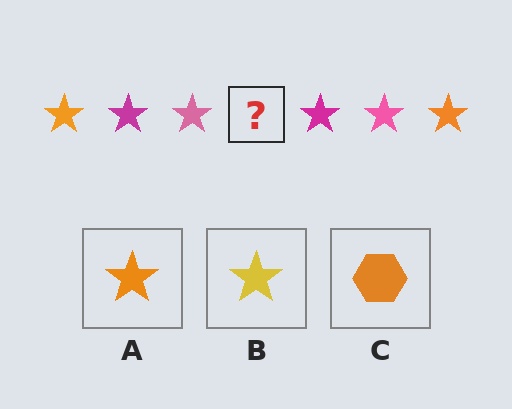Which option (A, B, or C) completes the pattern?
A.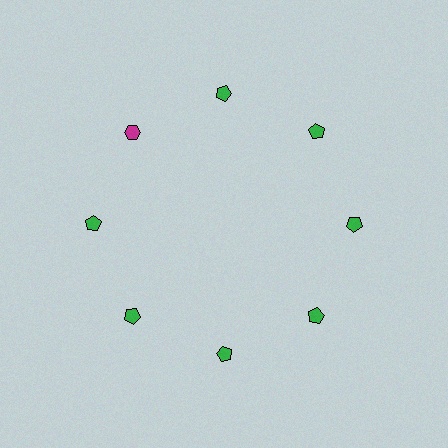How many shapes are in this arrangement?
There are 8 shapes arranged in a ring pattern.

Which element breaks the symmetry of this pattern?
The magenta hexagon at roughly the 10 o'clock position breaks the symmetry. All other shapes are green pentagons.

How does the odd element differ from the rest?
It differs in both color (magenta instead of green) and shape (hexagon instead of pentagon).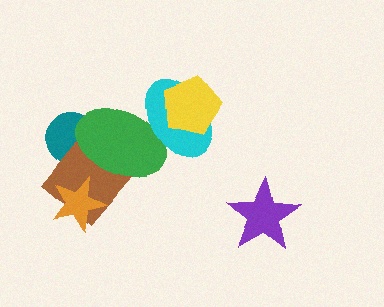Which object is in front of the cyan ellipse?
The yellow pentagon is in front of the cyan ellipse.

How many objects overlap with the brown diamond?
3 objects overlap with the brown diamond.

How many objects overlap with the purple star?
0 objects overlap with the purple star.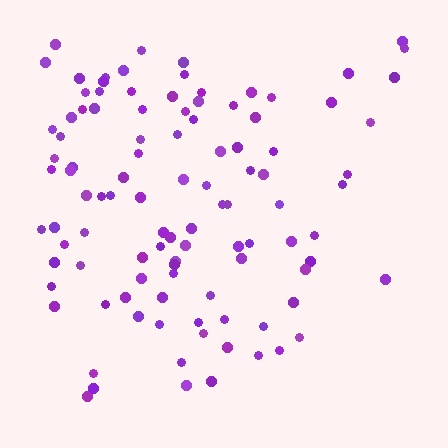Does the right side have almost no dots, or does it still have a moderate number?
Still a moderate number, just noticeably fewer than the left.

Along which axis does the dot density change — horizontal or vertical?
Horizontal.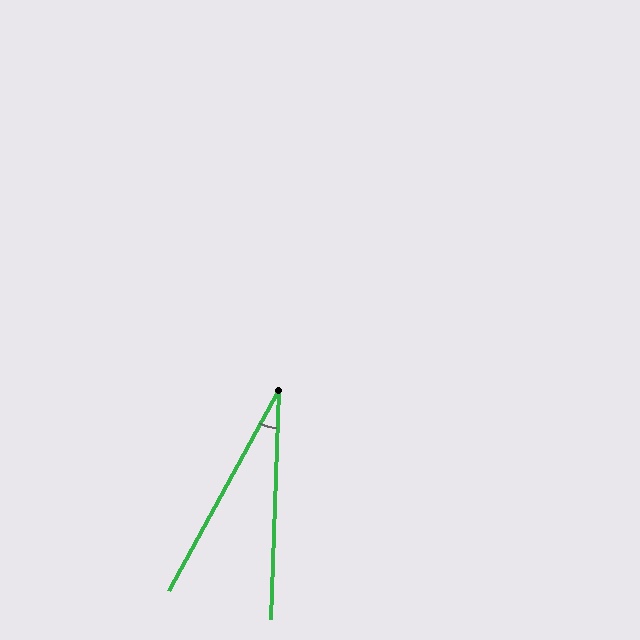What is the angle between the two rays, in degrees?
Approximately 27 degrees.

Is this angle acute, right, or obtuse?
It is acute.